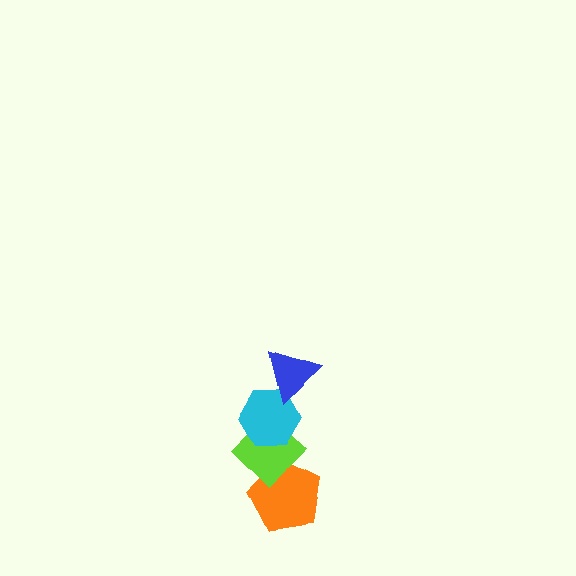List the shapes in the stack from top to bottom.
From top to bottom: the blue triangle, the cyan hexagon, the lime diamond, the orange pentagon.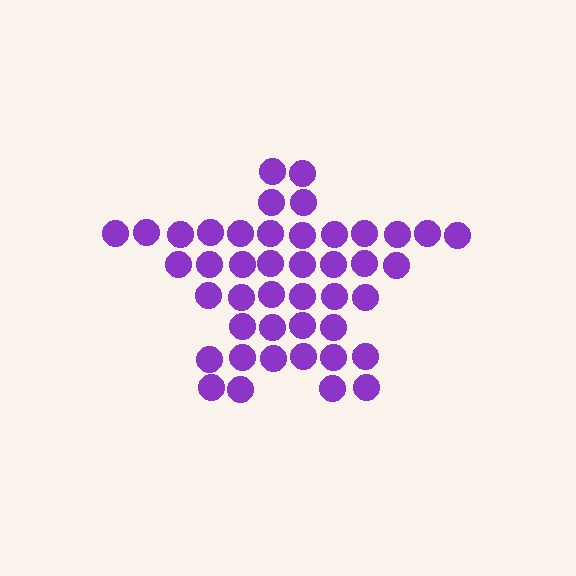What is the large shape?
The large shape is a star.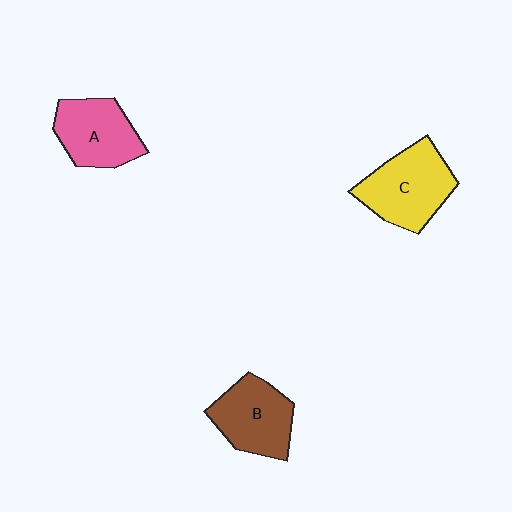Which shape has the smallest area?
Shape A (pink).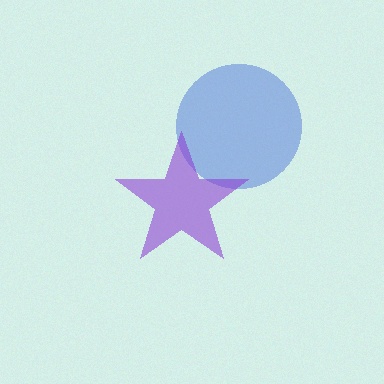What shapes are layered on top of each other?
The layered shapes are: a blue circle, a purple star.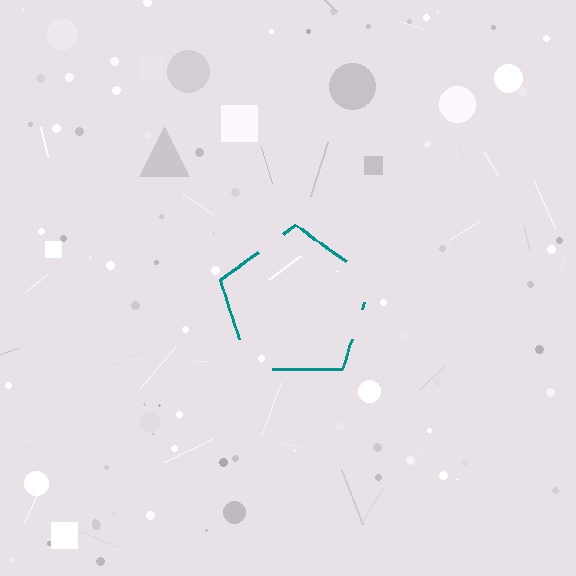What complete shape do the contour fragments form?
The contour fragments form a pentagon.